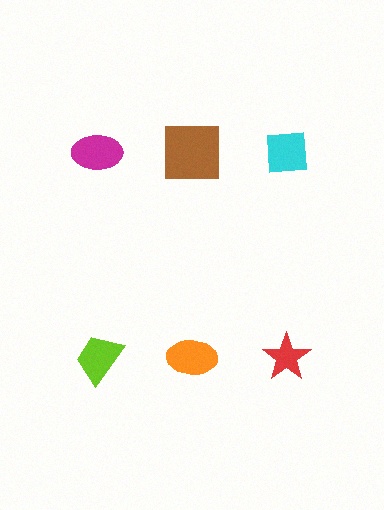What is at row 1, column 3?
A cyan square.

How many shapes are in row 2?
3 shapes.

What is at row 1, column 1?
A magenta ellipse.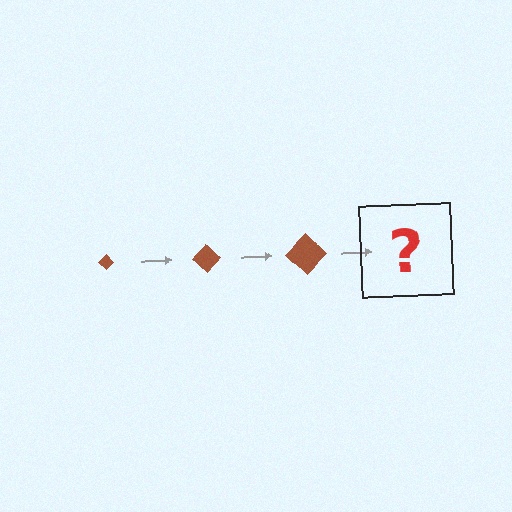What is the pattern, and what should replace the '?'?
The pattern is that the diamond gets progressively larger each step. The '?' should be a brown diamond, larger than the previous one.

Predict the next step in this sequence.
The next step is a brown diamond, larger than the previous one.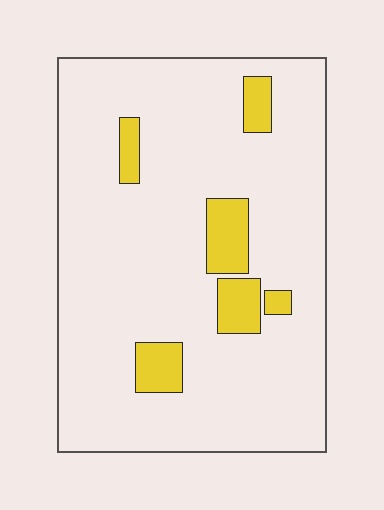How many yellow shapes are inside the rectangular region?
6.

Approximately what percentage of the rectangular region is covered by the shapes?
Approximately 10%.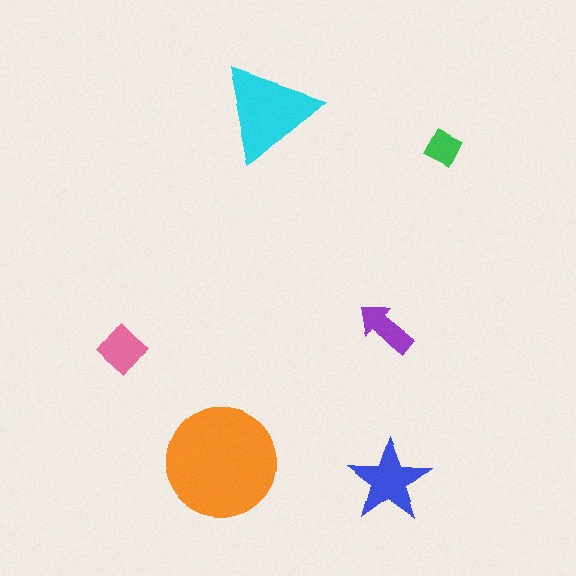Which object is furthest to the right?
The green diamond is rightmost.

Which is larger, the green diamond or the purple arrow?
The purple arrow.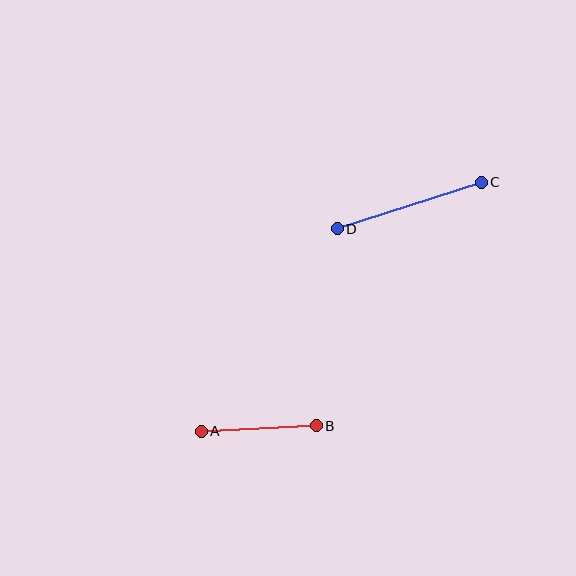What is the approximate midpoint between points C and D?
The midpoint is at approximately (409, 206) pixels.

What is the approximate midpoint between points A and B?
The midpoint is at approximately (259, 428) pixels.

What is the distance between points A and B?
The distance is approximately 115 pixels.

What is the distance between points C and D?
The distance is approximately 151 pixels.